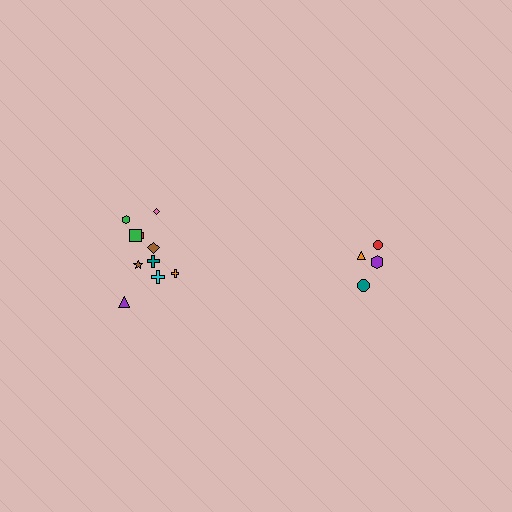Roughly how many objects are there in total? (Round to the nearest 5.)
Roughly 15 objects in total.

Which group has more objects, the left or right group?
The left group.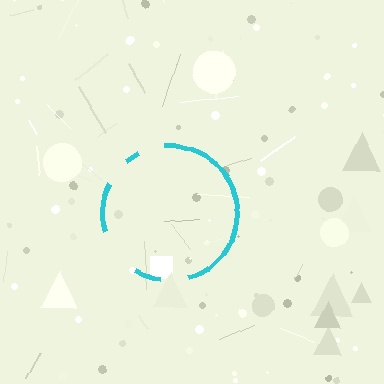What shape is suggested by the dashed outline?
The dashed outline suggests a circle.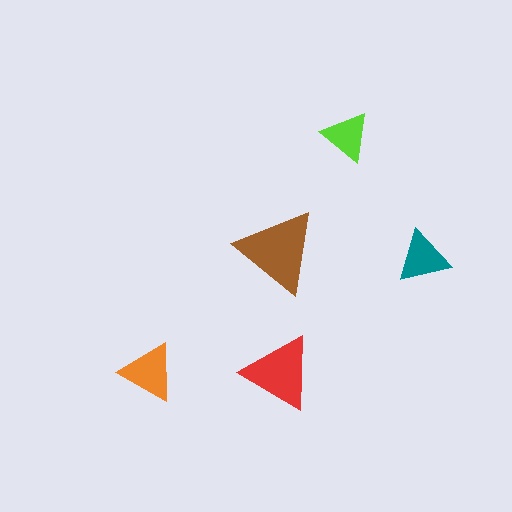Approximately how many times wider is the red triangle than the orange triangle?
About 1.5 times wider.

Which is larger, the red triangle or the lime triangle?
The red one.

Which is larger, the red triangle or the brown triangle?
The brown one.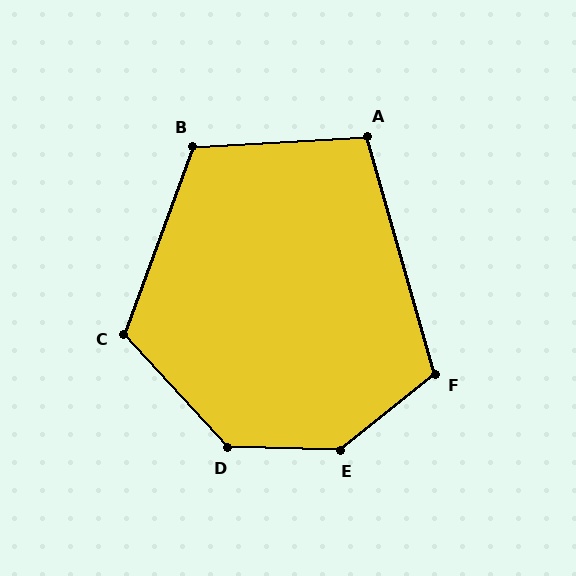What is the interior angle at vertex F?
Approximately 113 degrees (obtuse).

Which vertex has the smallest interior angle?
A, at approximately 103 degrees.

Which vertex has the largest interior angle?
E, at approximately 140 degrees.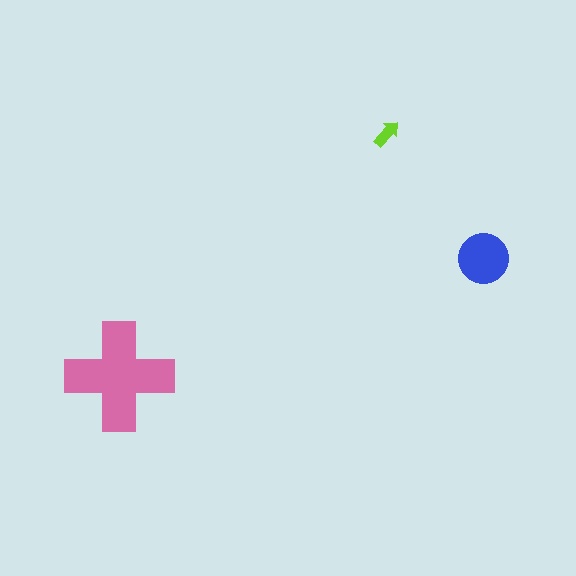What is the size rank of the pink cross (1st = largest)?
1st.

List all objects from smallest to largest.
The lime arrow, the blue circle, the pink cross.